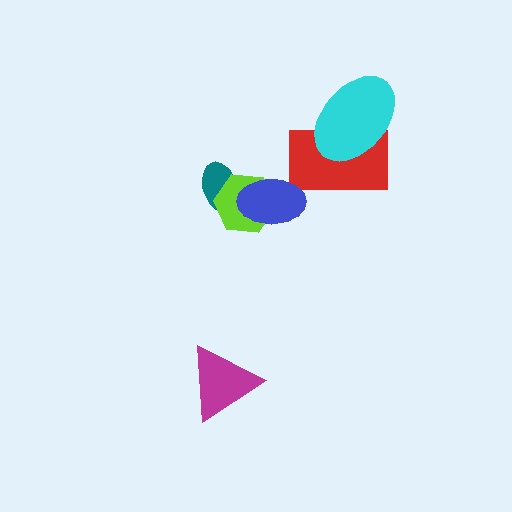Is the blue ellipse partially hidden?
No, no other shape covers it.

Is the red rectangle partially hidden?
Yes, it is partially covered by another shape.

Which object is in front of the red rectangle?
The cyan ellipse is in front of the red rectangle.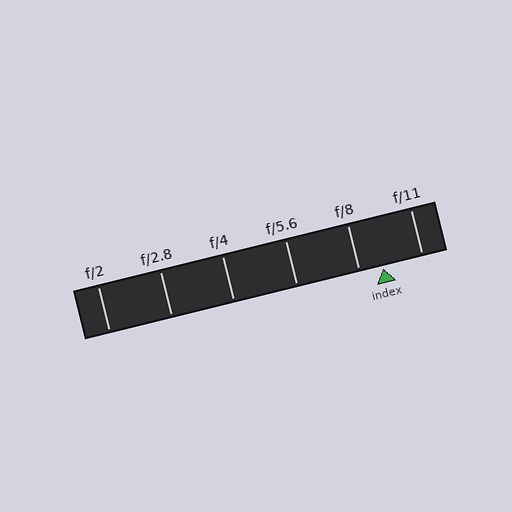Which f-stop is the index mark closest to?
The index mark is closest to f/8.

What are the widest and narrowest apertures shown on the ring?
The widest aperture shown is f/2 and the narrowest is f/11.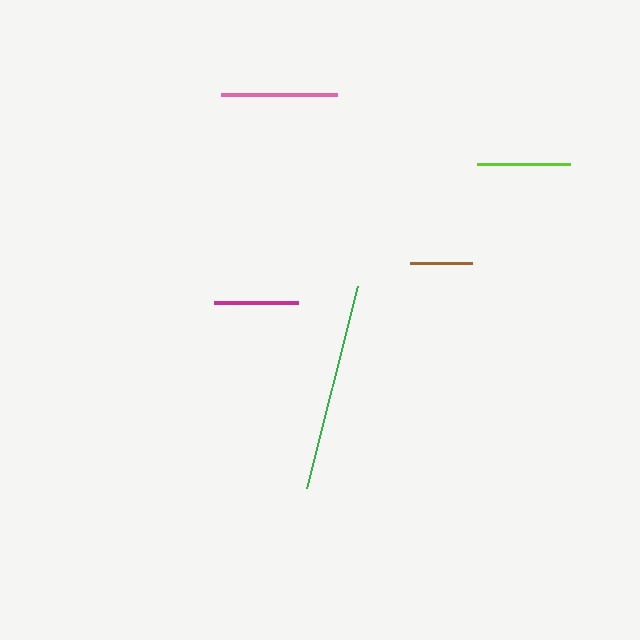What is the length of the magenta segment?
The magenta segment is approximately 83 pixels long.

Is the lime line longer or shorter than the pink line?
The pink line is longer than the lime line.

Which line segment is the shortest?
The brown line is the shortest at approximately 62 pixels.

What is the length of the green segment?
The green segment is approximately 209 pixels long.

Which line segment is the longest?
The green line is the longest at approximately 209 pixels.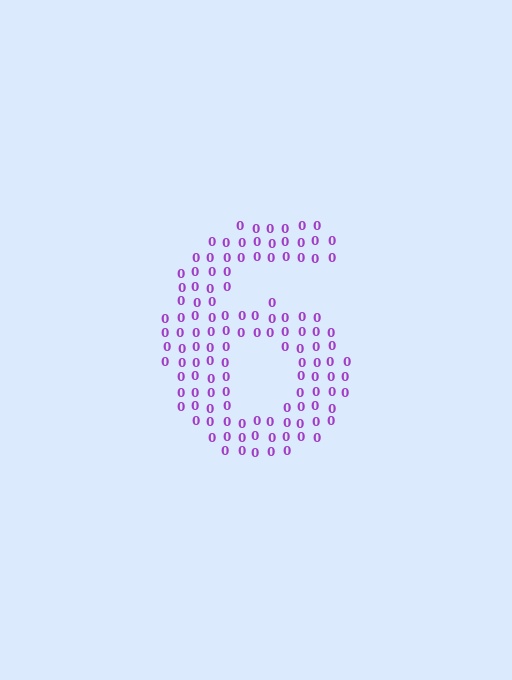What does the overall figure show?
The overall figure shows the digit 6.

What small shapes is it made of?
It is made of small digit 0's.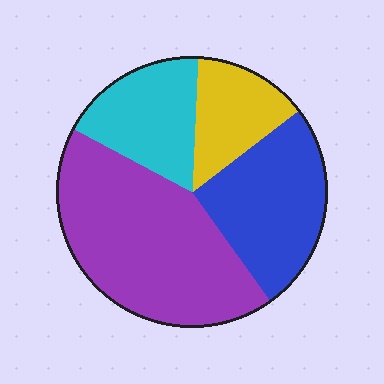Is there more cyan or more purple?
Purple.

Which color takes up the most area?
Purple, at roughly 45%.